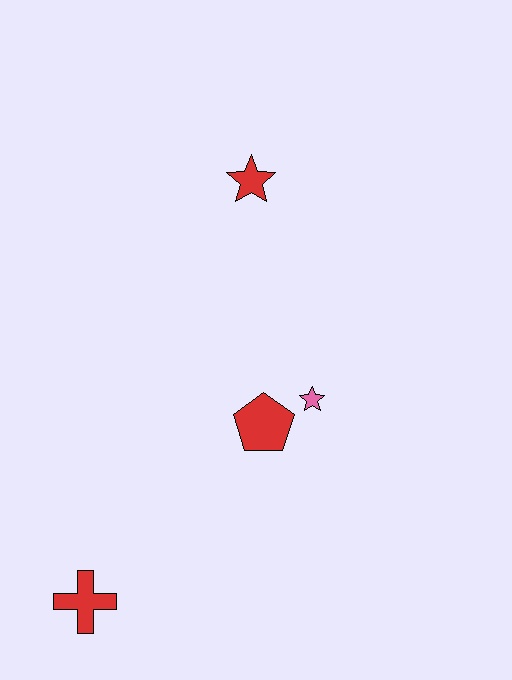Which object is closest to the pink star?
The red pentagon is closest to the pink star.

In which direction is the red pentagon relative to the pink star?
The red pentagon is to the left of the pink star.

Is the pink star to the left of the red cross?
No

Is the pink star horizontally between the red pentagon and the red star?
No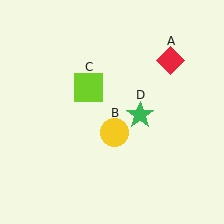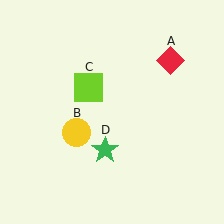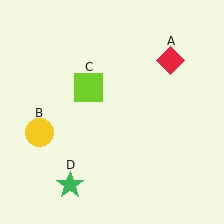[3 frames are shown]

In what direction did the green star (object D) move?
The green star (object D) moved down and to the left.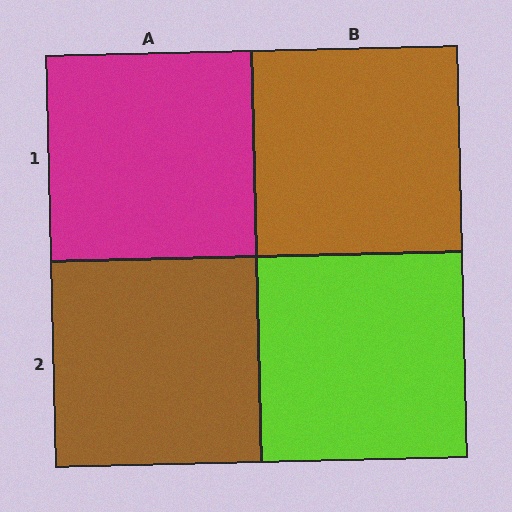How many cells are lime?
1 cell is lime.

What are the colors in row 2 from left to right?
Brown, lime.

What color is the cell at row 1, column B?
Brown.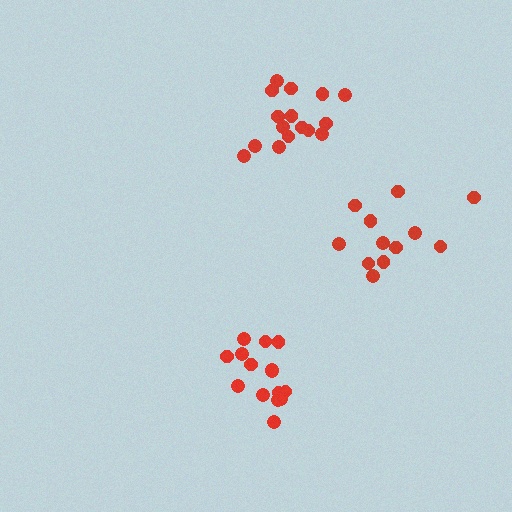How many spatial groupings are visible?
There are 3 spatial groupings.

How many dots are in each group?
Group 1: 16 dots, Group 2: 12 dots, Group 3: 15 dots (43 total).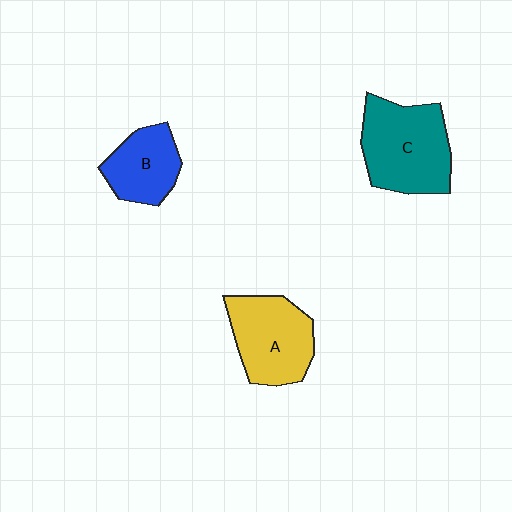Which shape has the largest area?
Shape C (teal).